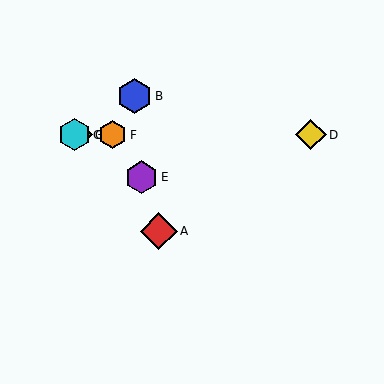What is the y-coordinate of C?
Object C is at y≈135.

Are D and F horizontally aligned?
Yes, both are at y≈135.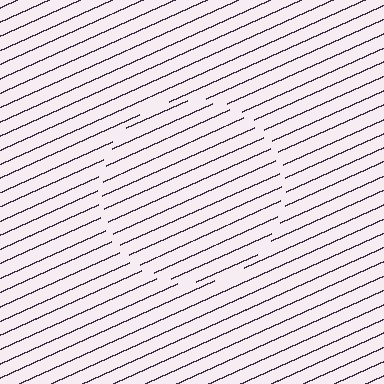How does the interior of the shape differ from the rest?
The interior of the shape contains the same grating, shifted by half a period — the contour is defined by the phase discontinuity where line-ends from the inner and outer gratings abut.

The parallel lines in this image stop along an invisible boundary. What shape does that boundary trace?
An illusory circle. The interior of the shape contains the same grating, shifted by half a period — the contour is defined by the phase discontinuity where line-ends from the inner and outer gratings abut.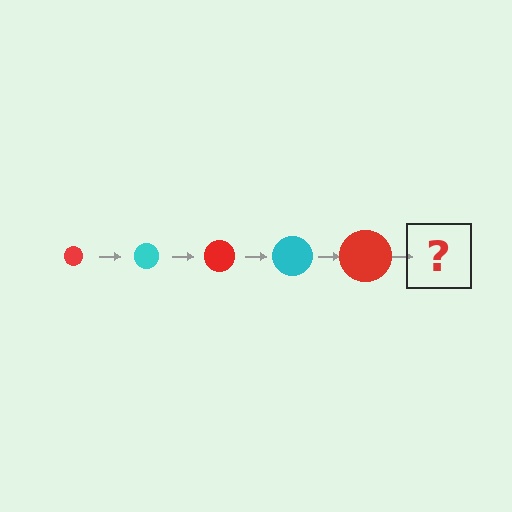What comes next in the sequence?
The next element should be a cyan circle, larger than the previous one.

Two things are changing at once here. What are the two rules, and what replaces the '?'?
The two rules are that the circle grows larger each step and the color cycles through red and cyan. The '?' should be a cyan circle, larger than the previous one.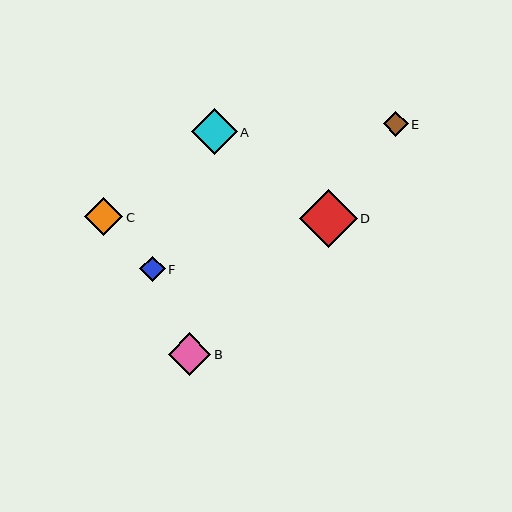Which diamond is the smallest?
Diamond E is the smallest with a size of approximately 25 pixels.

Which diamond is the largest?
Diamond D is the largest with a size of approximately 58 pixels.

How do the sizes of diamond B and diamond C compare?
Diamond B and diamond C are approximately the same size.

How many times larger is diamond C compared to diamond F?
Diamond C is approximately 1.5 times the size of diamond F.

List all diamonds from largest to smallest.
From largest to smallest: D, A, B, C, F, E.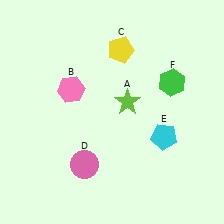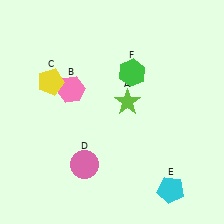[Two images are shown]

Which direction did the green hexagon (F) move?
The green hexagon (F) moved left.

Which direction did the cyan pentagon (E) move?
The cyan pentagon (E) moved down.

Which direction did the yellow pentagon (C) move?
The yellow pentagon (C) moved left.